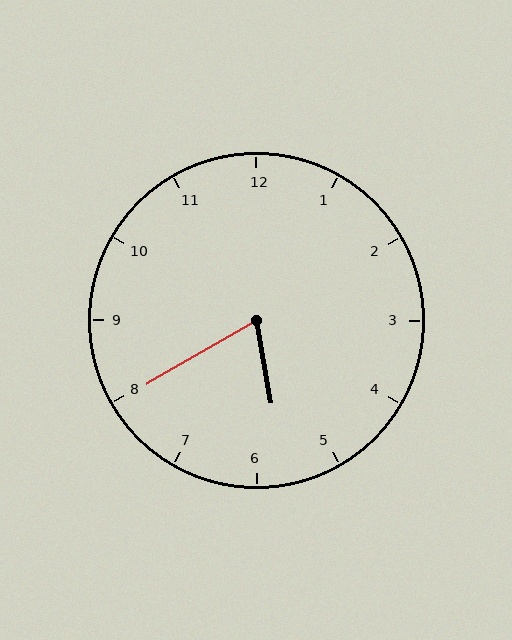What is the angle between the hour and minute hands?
Approximately 70 degrees.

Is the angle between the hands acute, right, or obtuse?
It is acute.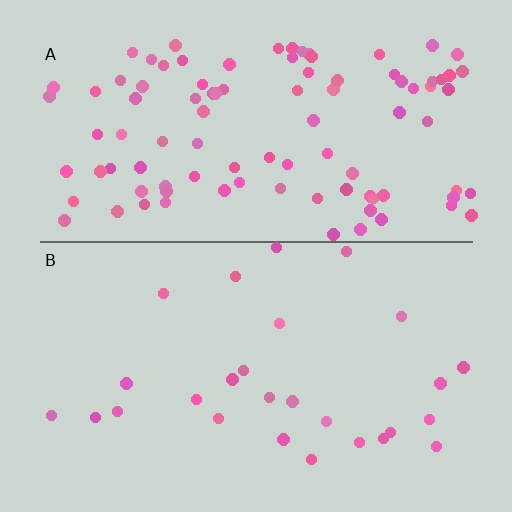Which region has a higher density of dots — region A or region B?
A (the top).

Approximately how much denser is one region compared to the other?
Approximately 3.6× — region A over region B.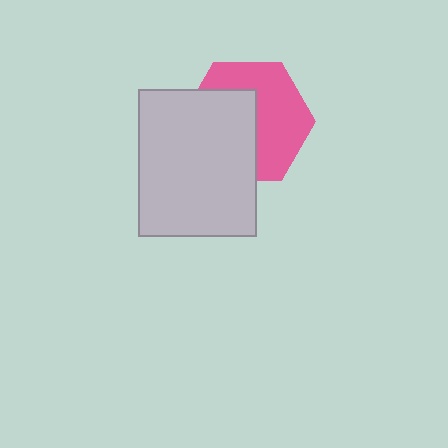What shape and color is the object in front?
The object in front is a light gray rectangle.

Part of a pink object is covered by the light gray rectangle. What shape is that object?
It is a hexagon.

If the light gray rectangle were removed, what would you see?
You would see the complete pink hexagon.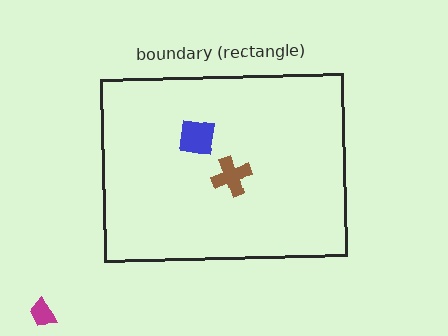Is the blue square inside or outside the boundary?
Inside.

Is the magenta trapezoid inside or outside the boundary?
Outside.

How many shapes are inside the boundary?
2 inside, 1 outside.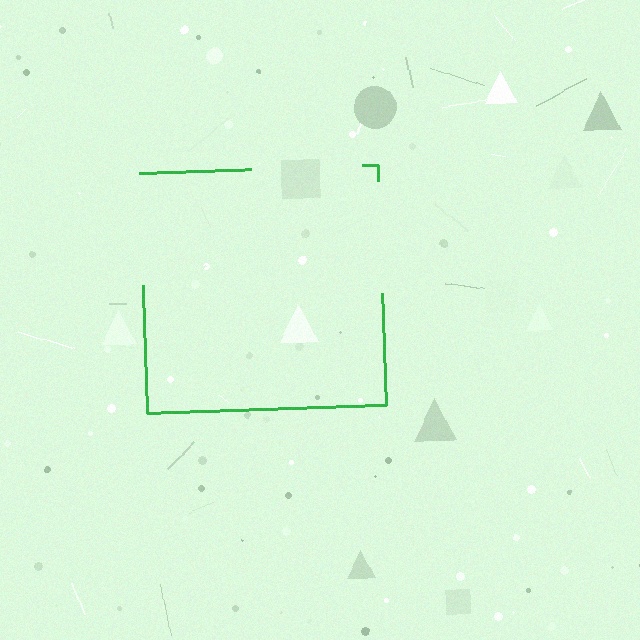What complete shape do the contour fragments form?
The contour fragments form a square.